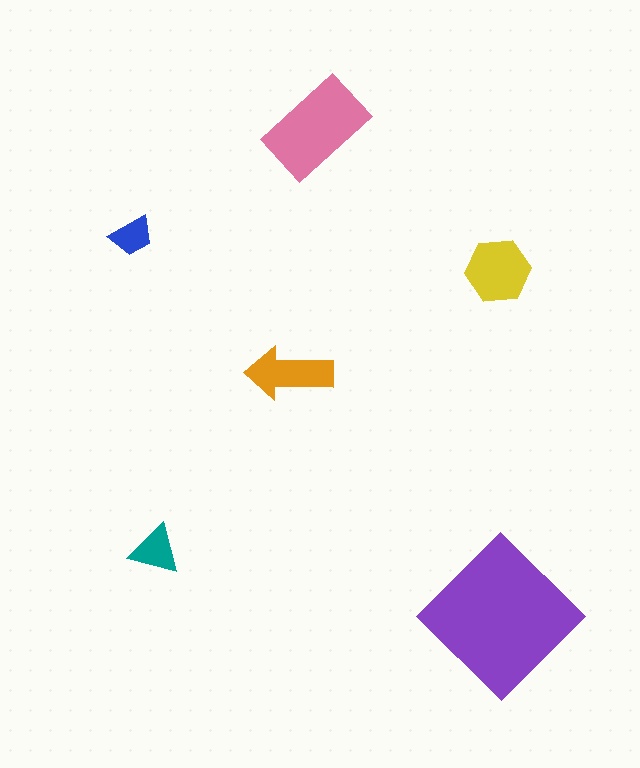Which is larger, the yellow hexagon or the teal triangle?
The yellow hexagon.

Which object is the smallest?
The blue trapezoid.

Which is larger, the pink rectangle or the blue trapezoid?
The pink rectangle.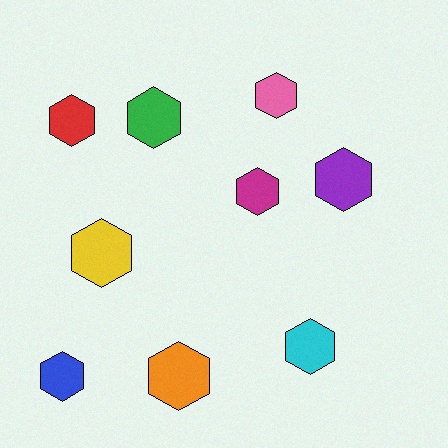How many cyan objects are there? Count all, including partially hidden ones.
There is 1 cyan object.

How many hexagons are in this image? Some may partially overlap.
There are 9 hexagons.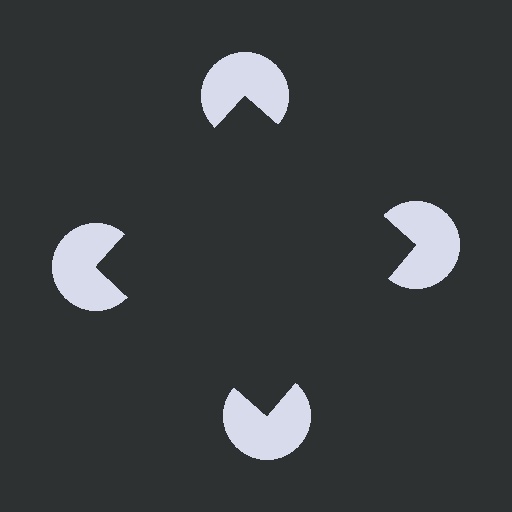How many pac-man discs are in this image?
There are 4 — one at each vertex of the illusory square.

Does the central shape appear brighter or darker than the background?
It typically appears slightly darker than the background, even though no actual brightness change is drawn.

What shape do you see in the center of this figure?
An illusory square — its edges are inferred from the aligned wedge cuts in the pac-man discs, not physically drawn.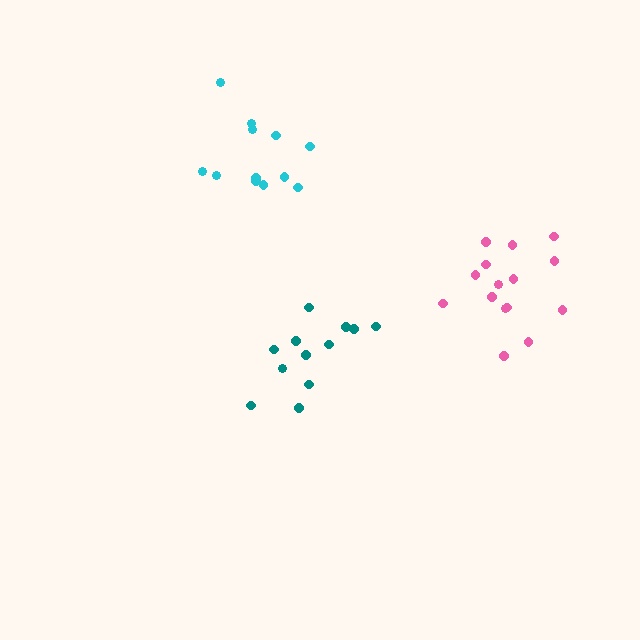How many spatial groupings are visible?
There are 3 spatial groupings.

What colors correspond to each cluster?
The clusters are colored: teal, cyan, pink.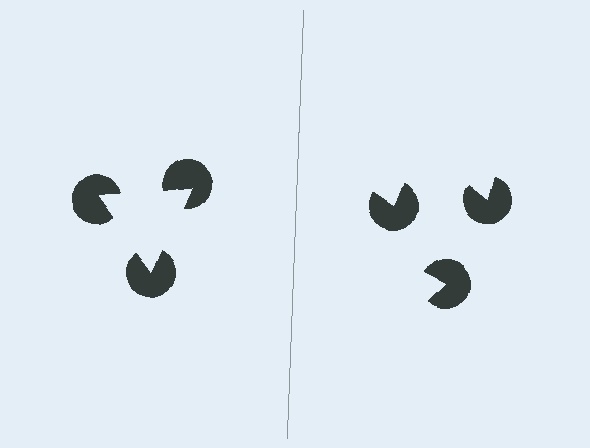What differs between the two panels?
The pac-man discs are positioned identically on both sides; only the wedge orientations differ. On the left they align to a triangle; on the right they are misaligned.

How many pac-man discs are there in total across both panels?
6 — 3 on each side.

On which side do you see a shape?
An illusory triangle appears on the left side. On the right side the wedge cuts are rotated, so no coherent shape forms.